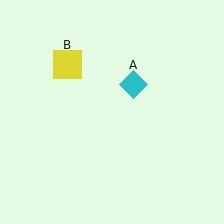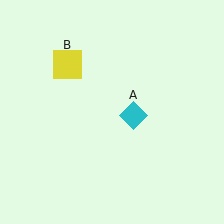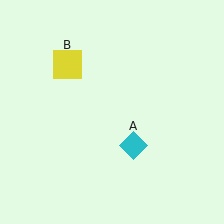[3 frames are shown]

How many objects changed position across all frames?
1 object changed position: cyan diamond (object A).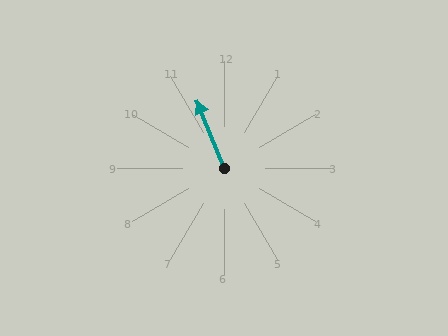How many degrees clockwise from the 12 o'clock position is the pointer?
Approximately 338 degrees.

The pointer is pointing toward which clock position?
Roughly 11 o'clock.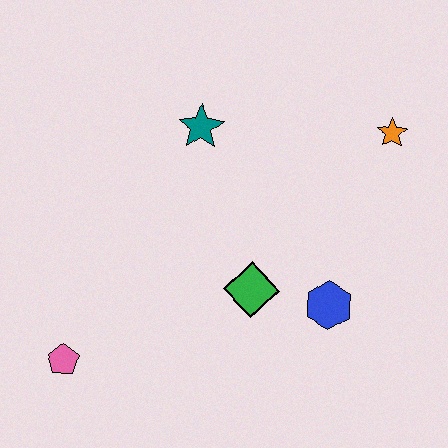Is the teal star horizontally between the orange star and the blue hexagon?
No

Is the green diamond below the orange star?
Yes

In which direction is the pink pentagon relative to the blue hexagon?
The pink pentagon is to the left of the blue hexagon.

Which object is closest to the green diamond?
The blue hexagon is closest to the green diamond.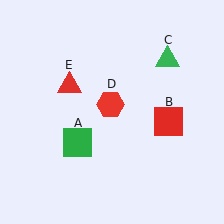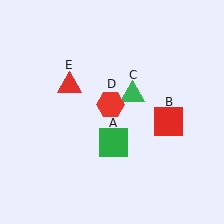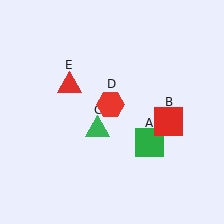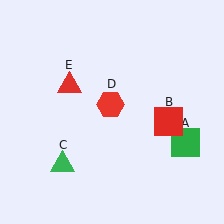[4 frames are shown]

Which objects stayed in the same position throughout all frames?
Red square (object B) and red hexagon (object D) and red triangle (object E) remained stationary.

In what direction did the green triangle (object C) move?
The green triangle (object C) moved down and to the left.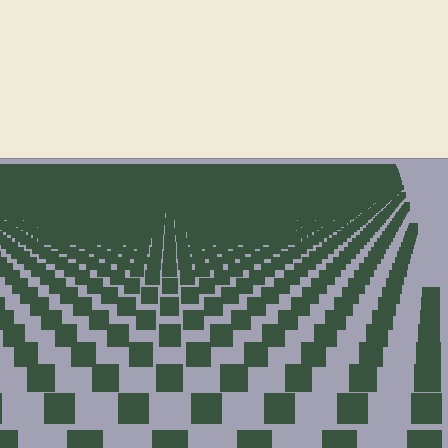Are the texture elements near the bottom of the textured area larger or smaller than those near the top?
Larger. Near the bottom, elements are closer to the viewer and appear at a bigger on-screen size.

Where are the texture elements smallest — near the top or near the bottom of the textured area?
Near the top.